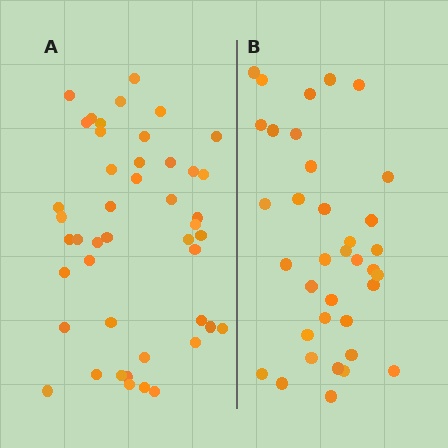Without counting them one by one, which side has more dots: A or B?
Region A (the left region) has more dots.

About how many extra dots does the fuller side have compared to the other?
Region A has roughly 8 or so more dots than region B.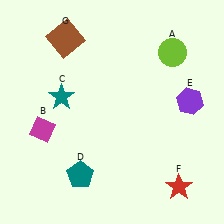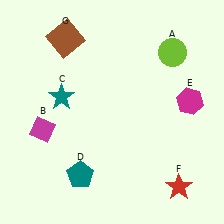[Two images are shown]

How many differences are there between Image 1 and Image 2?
There is 1 difference between the two images.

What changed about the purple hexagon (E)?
In Image 1, E is purple. In Image 2, it changed to magenta.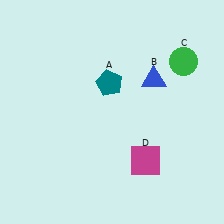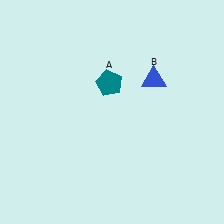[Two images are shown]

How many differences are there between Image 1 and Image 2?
There are 2 differences between the two images.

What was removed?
The magenta square (D), the green circle (C) were removed in Image 2.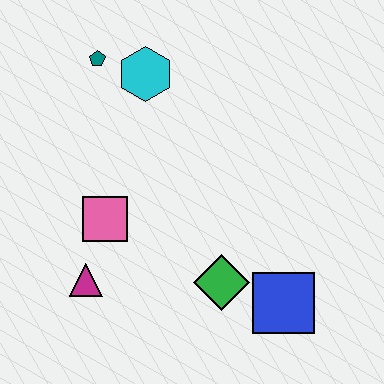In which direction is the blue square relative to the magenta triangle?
The blue square is to the right of the magenta triangle.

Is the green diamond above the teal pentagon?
No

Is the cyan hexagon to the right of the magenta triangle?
Yes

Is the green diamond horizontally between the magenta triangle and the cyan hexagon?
No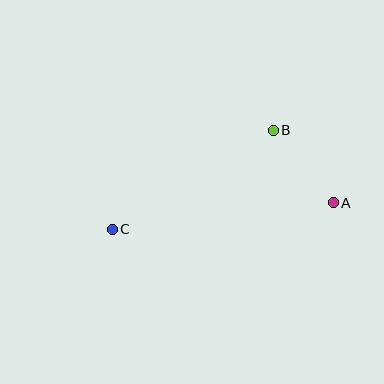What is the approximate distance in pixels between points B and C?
The distance between B and C is approximately 189 pixels.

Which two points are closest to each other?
Points A and B are closest to each other.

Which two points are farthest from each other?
Points A and C are farthest from each other.